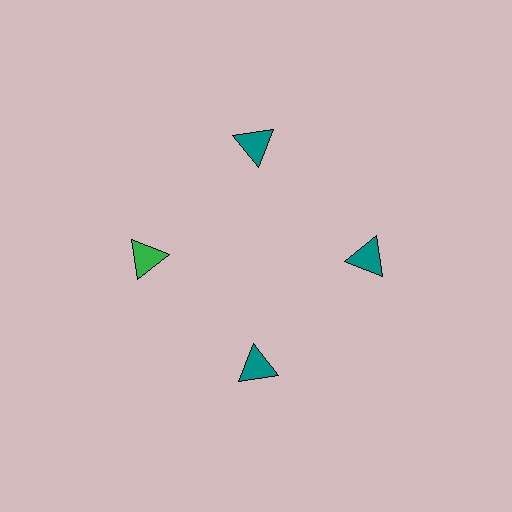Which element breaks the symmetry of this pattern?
The green triangle at roughly the 9 o'clock position breaks the symmetry. All other shapes are teal triangles.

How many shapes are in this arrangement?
There are 4 shapes arranged in a ring pattern.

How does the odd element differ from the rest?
It has a different color: green instead of teal.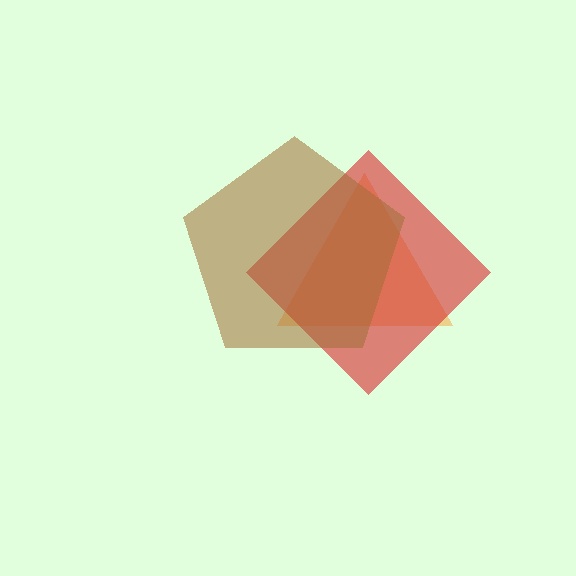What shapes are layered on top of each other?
The layered shapes are: an orange triangle, a red diamond, a brown pentagon.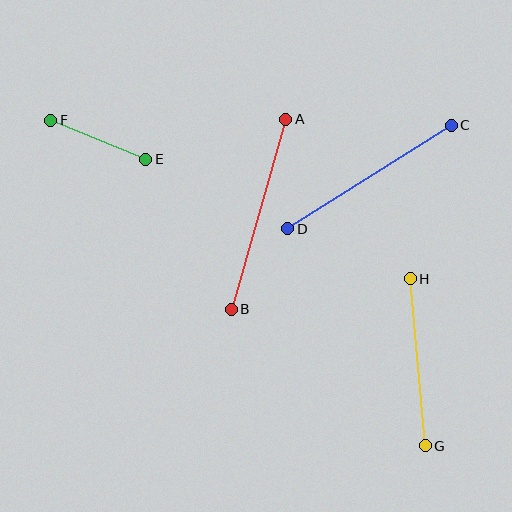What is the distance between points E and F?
The distance is approximately 103 pixels.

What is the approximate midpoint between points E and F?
The midpoint is at approximately (98, 140) pixels.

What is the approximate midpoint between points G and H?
The midpoint is at approximately (418, 362) pixels.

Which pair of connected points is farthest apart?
Points A and B are farthest apart.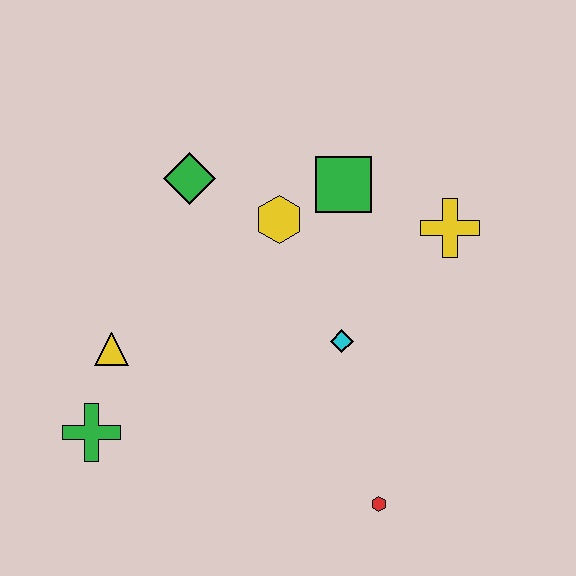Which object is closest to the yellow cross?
The green square is closest to the yellow cross.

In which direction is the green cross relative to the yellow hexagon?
The green cross is below the yellow hexagon.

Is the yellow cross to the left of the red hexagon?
No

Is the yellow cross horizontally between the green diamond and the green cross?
No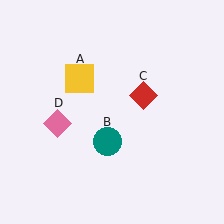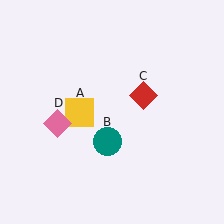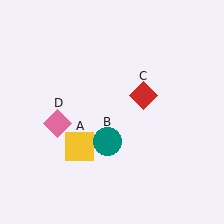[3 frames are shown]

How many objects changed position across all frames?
1 object changed position: yellow square (object A).